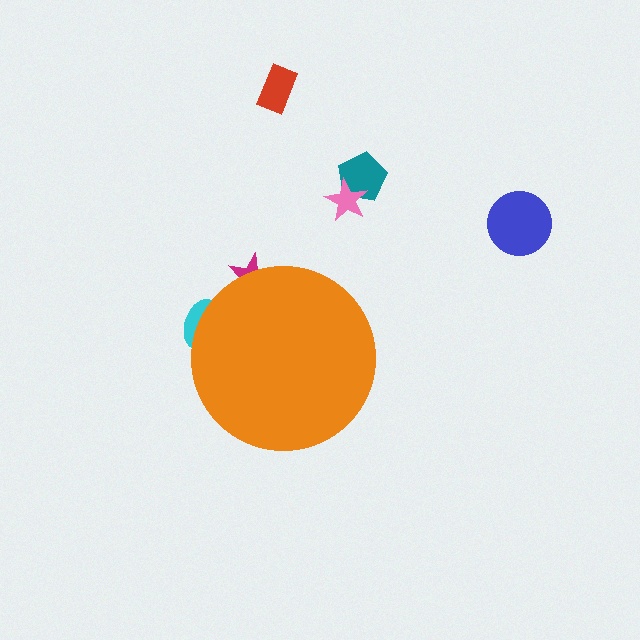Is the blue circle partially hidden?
No, the blue circle is fully visible.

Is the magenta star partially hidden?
Yes, the magenta star is partially hidden behind the orange circle.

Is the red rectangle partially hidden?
No, the red rectangle is fully visible.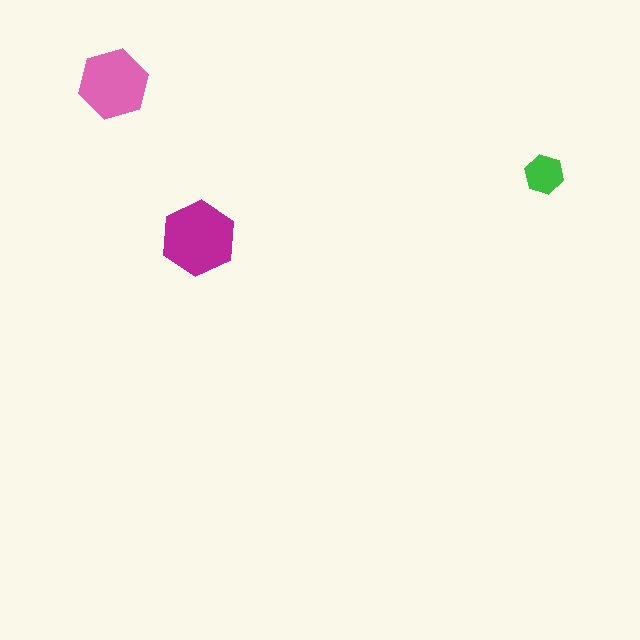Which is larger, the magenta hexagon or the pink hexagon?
The magenta one.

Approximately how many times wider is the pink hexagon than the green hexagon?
About 2 times wider.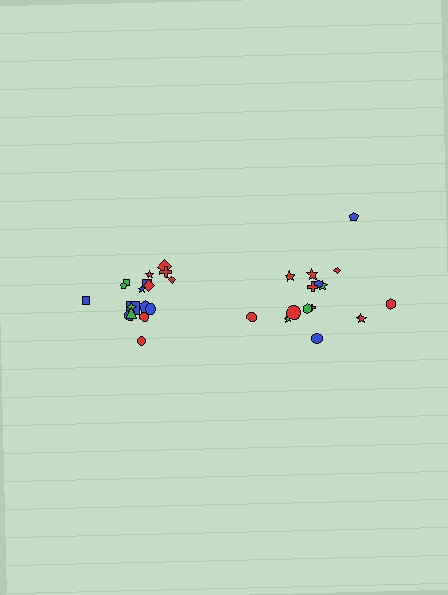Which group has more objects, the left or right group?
The left group.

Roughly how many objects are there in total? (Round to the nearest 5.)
Roughly 35 objects in total.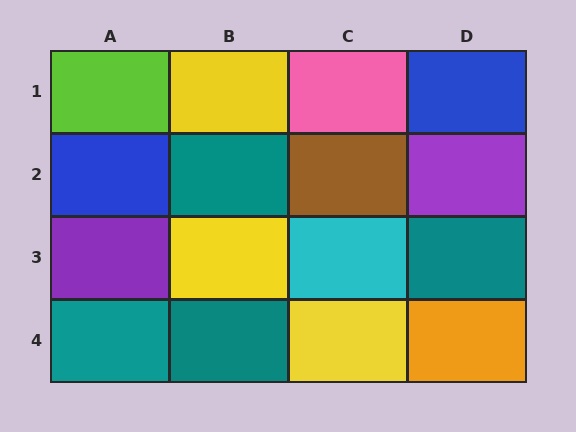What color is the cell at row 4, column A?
Teal.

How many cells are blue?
2 cells are blue.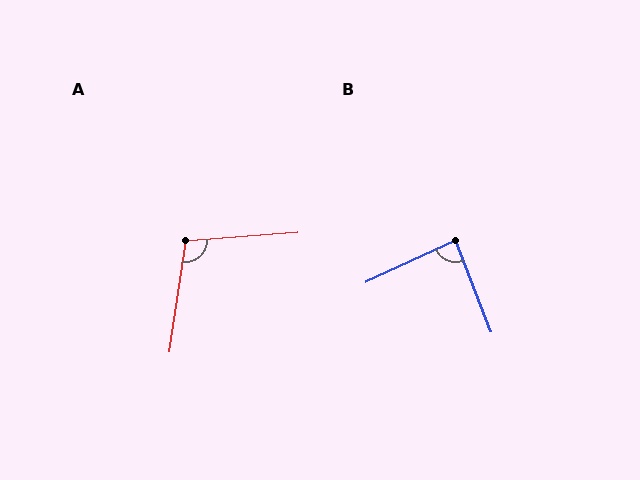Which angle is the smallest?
B, at approximately 87 degrees.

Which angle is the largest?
A, at approximately 103 degrees.